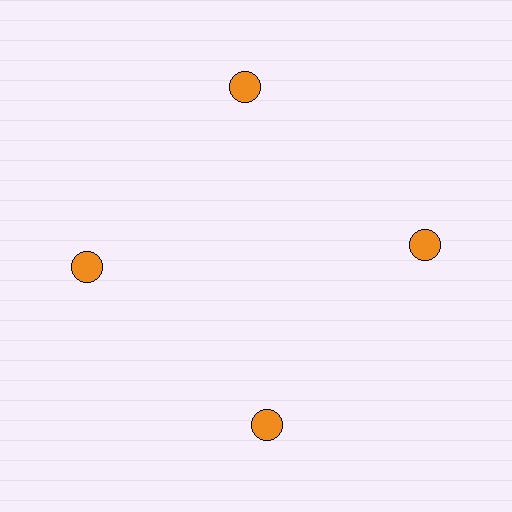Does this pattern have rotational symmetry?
Yes, this pattern has 4-fold rotational symmetry. It looks the same after rotating 90 degrees around the center.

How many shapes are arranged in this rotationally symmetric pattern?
There are 4 shapes, arranged in 4 groups of 1.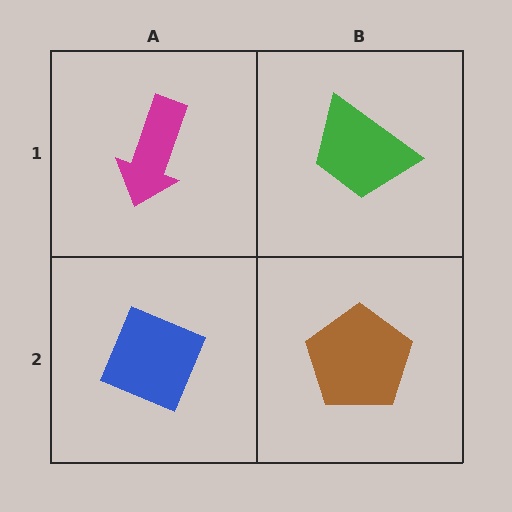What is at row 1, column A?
A magenta arrow.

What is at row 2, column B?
A brown pentagon.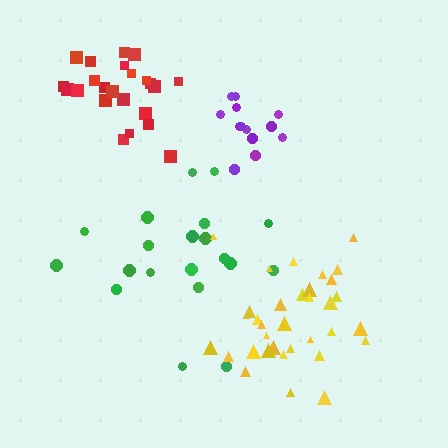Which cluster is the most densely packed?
Purple.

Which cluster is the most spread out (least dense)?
Green.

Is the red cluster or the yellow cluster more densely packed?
Red.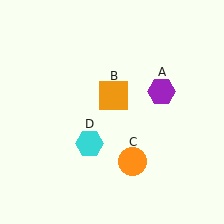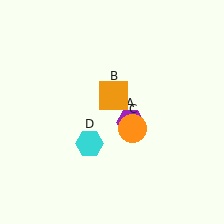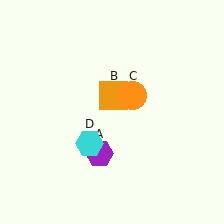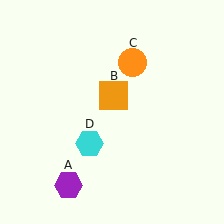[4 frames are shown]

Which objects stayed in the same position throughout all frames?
Orange square (object B) and cyan hexagon (object D) remained stationary.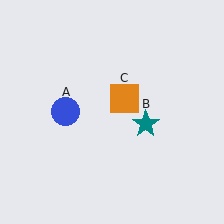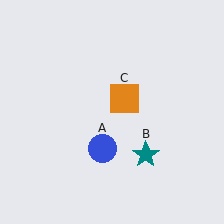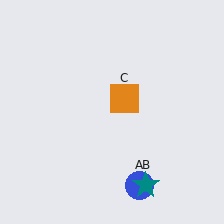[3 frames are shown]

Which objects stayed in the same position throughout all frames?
Orange square (object C) remained stationary.